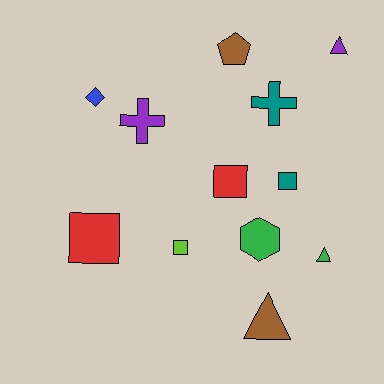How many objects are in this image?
There are 12 objects.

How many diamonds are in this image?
There is 1 diamond.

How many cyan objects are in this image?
There are no cyan objects.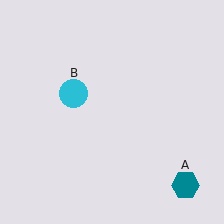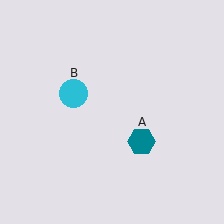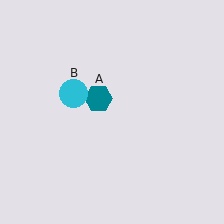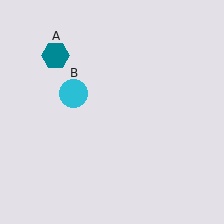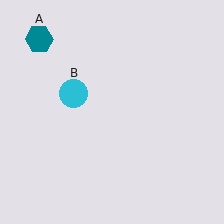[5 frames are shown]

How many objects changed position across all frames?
1 object changed position: teal hexagon (object A).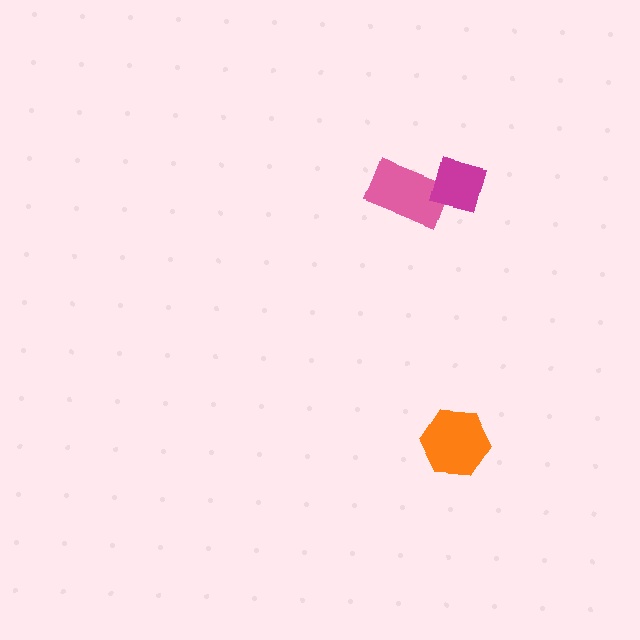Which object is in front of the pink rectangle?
The magenta diamond is in front of the pink rectangle.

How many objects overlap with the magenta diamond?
1 object overlaps with the magenta diamond.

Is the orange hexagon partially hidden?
No, no other shape covers it.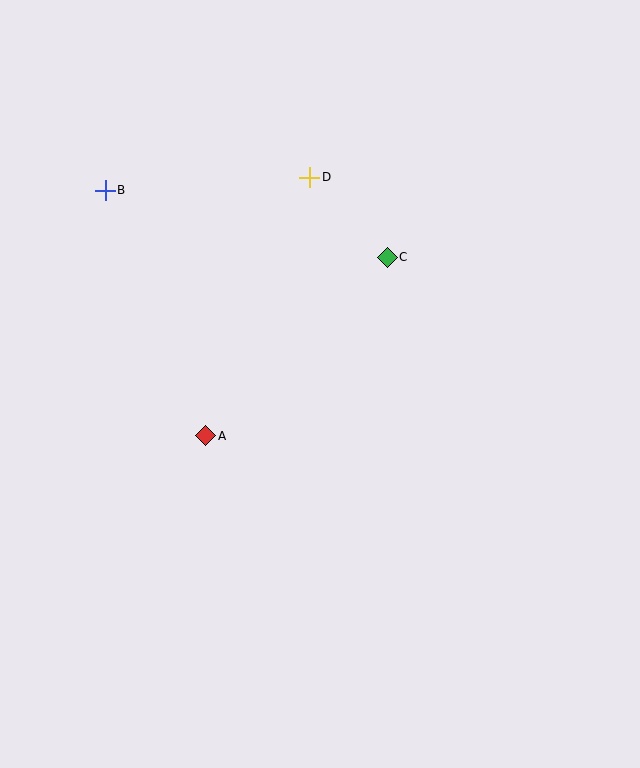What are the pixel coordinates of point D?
Point D is at (310, 177).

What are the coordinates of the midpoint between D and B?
The midpoint between D and B is at (207, 184).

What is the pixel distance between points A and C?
The distance between A and C is 255 pixels.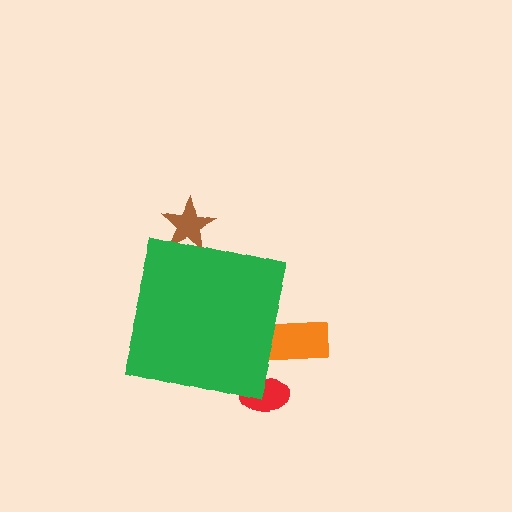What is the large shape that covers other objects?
A green square.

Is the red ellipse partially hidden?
Yes, the red ellipse is partially hidden behind the green square.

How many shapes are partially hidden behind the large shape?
3 shapes are partially hidden.